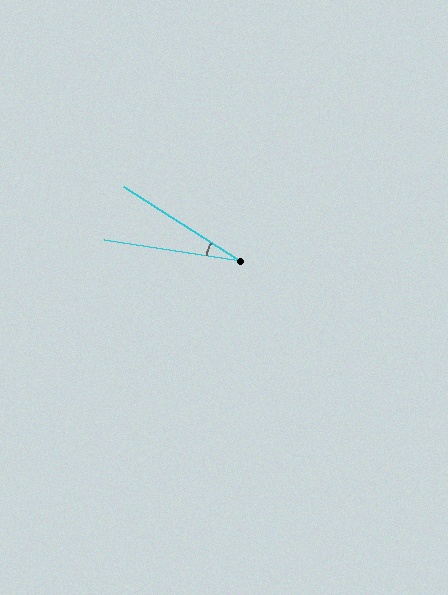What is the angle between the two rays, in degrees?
Approximately 24 degrees.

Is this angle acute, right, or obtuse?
It is acute.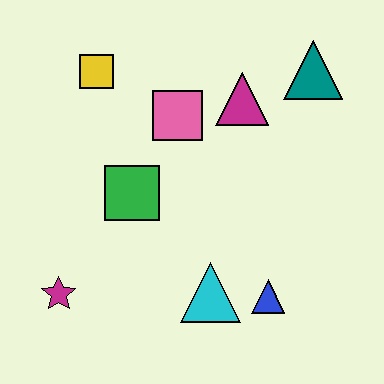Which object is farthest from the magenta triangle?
The magenta star is farthest from the magenta triangle.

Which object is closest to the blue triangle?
The cyan triangle is closest to the blue triangle.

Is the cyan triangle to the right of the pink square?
Yes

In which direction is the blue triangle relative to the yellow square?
The blue triangle is below the yellow square.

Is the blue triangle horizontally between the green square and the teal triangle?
Yes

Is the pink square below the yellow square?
Yes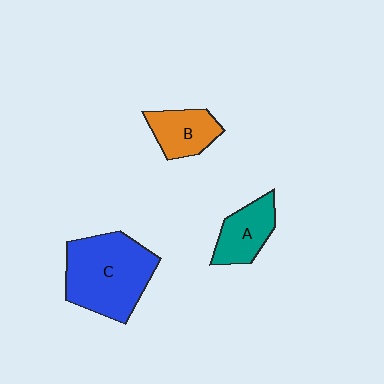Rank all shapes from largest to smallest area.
From largest to smallest: C (blue), A (teal), B (orange).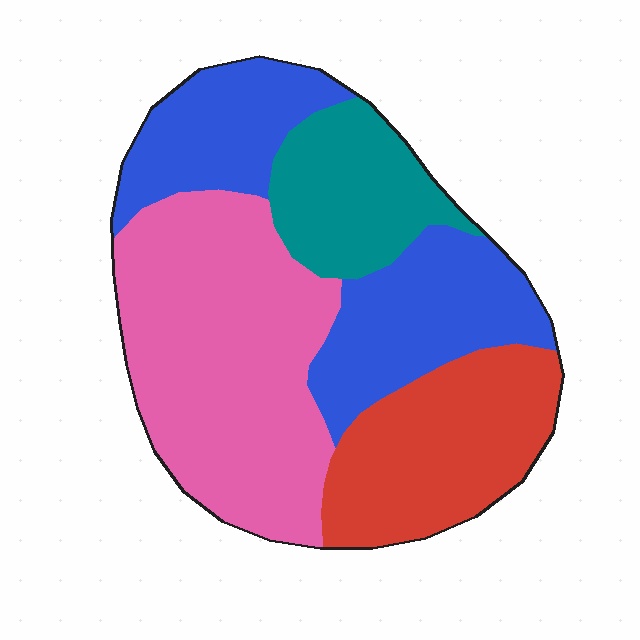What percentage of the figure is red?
Red takes up less than a quarter of the figure.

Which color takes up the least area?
Teal, at roughly 15%.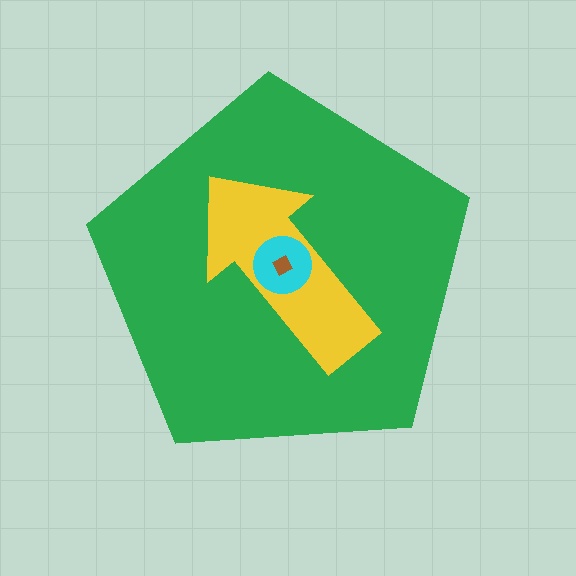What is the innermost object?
The brown square.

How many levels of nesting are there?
4.